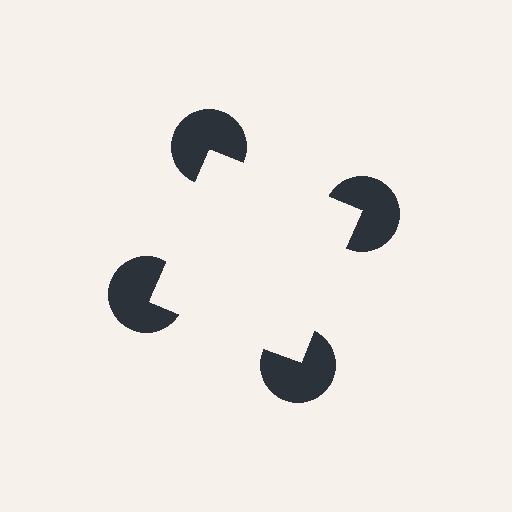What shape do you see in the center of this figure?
An illusory square — its edges are inferred from the aligned wedge cuts in the pac-man discs, not physically drawn.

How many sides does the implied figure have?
4 sides.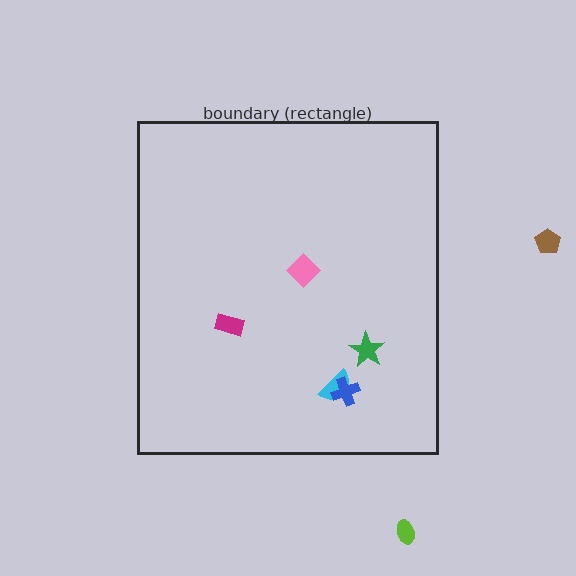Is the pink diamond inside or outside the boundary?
Inside.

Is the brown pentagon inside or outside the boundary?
Outside.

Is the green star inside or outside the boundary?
Inside.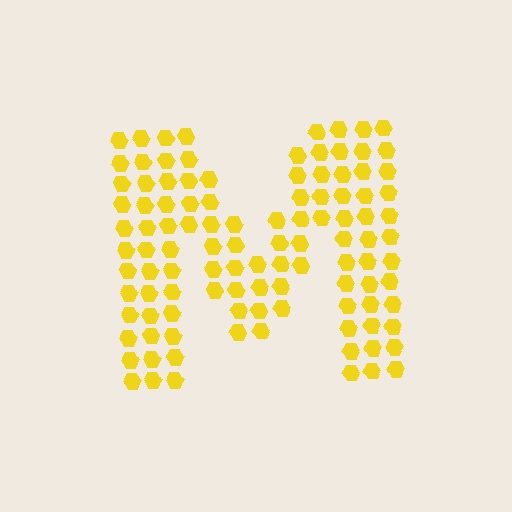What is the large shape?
The large shape is the letter M.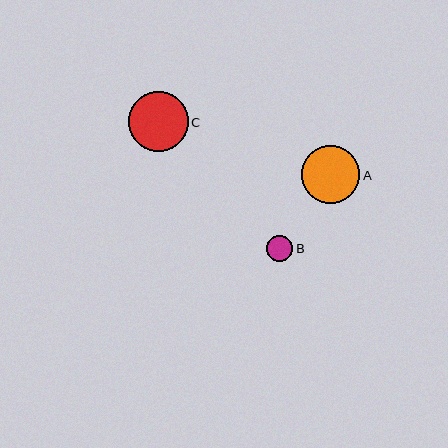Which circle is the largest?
Circle C is the largest with a size of approximately 60 pixels.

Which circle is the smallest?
Circle B is the smallest with a size of approximately 27 pixels.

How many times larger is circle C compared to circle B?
Circle C is approximately 2.3 times the size of circle B.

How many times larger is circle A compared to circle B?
Circle A is approximately 2.2 times the size of circle B.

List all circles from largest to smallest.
From largest to smallest: C, A, B.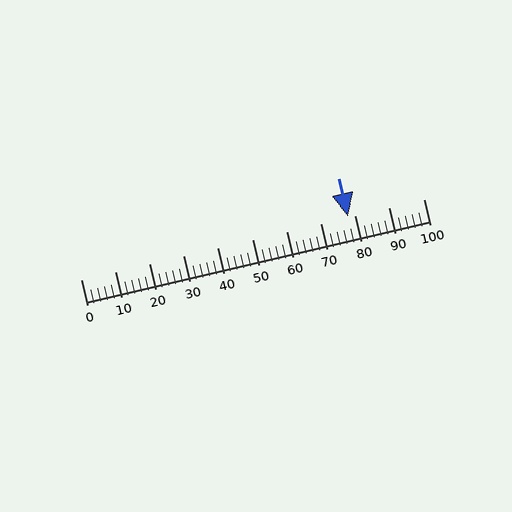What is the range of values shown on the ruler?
The ruler shows values from 0 to 100.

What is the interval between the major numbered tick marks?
The major tick marks are spaced 10 units apart.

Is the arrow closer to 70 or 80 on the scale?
The arrow is closer to 80.